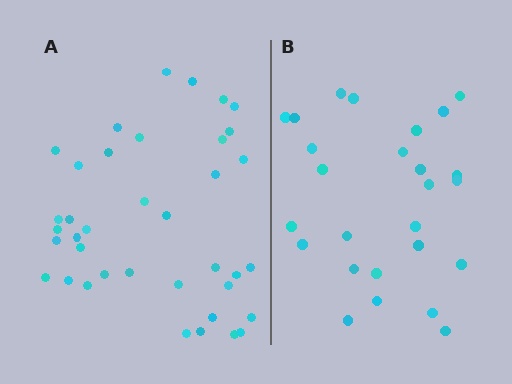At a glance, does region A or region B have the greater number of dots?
Region A (the left region) has more dots.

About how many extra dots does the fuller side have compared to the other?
Region A has roughly 12 or so more dots than region B.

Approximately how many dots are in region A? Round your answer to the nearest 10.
About 40 dots. (The exact count is 38, which rounds to 40.)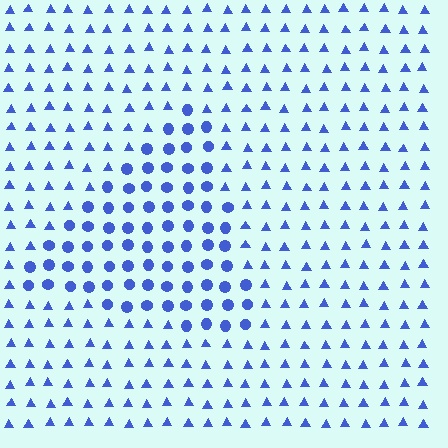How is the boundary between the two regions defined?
The boundary is defined by a change in element shape: circles inside vs. triangles outside. All elements share the same color and spacing.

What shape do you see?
I see a triangle.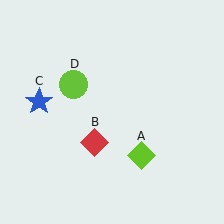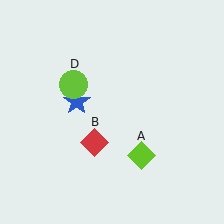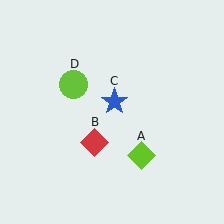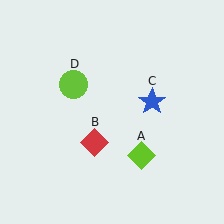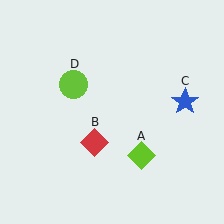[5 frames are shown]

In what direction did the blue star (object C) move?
The blue star (object C) moved right.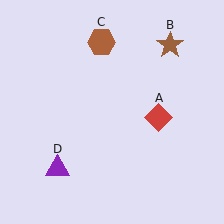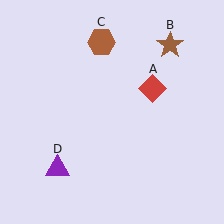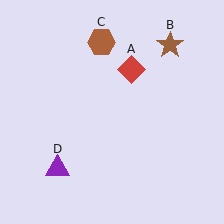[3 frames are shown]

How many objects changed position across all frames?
1 object changed position: red diamond (object A).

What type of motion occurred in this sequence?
The red diamond (object A) rotated counterclockwise around the center of the scene.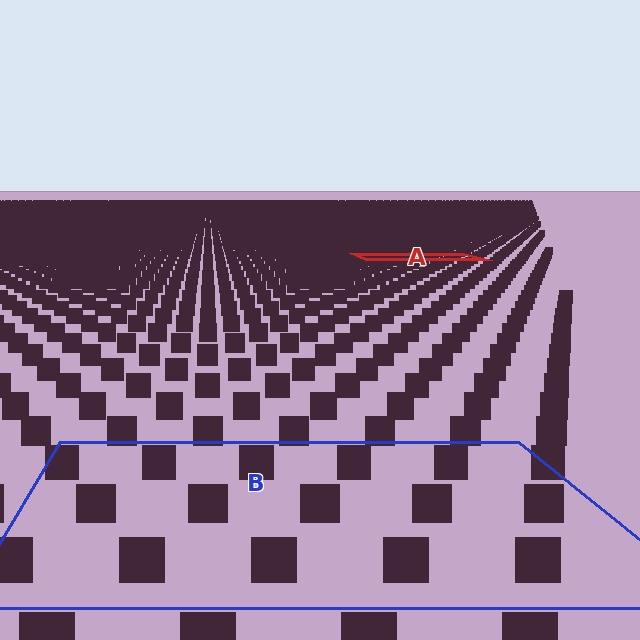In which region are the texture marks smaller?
The texture marks are smaller in region A, because it is farther away.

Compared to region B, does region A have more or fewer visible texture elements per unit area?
Region A has more texture elements per unit area — they are packed more densely because it is farther away.